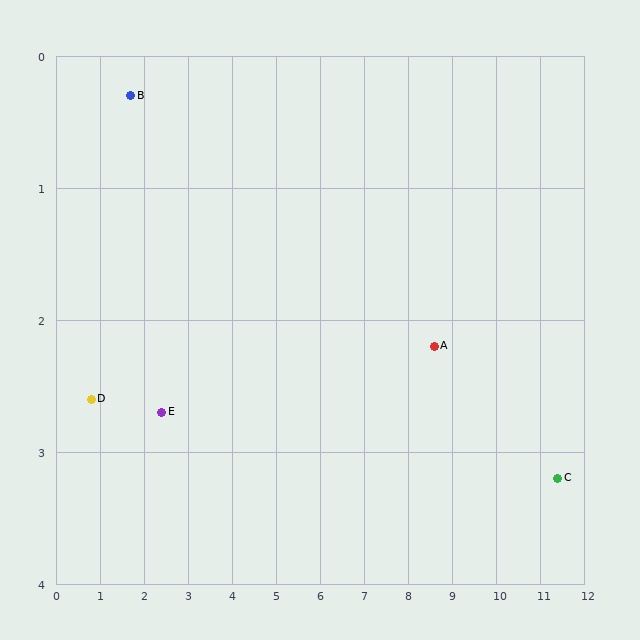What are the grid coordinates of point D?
Point D is at approximately (0.8, 2.6).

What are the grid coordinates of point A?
Point A is at approximately (8.6, 2.2).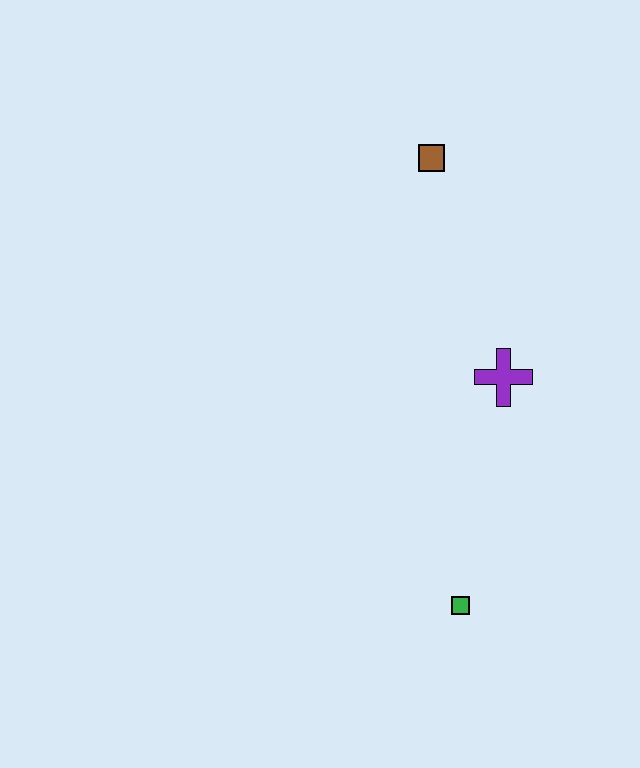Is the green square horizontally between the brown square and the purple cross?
Yes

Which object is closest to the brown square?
The purple cross is closest to the brown square.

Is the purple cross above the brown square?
No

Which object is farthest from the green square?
The brown square is farthest from the green square.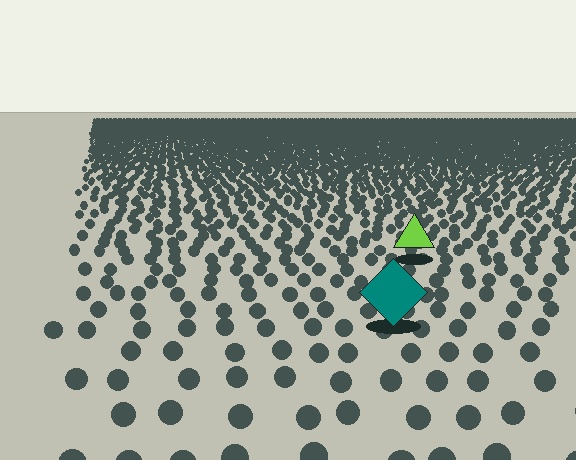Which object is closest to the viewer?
The teal diamond is closest. The texture marks near it are larger and more spread out.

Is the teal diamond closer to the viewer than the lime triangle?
Yes. The teal diamond is closer — you can tell from the texture gradient: the ground texture is coarser near it.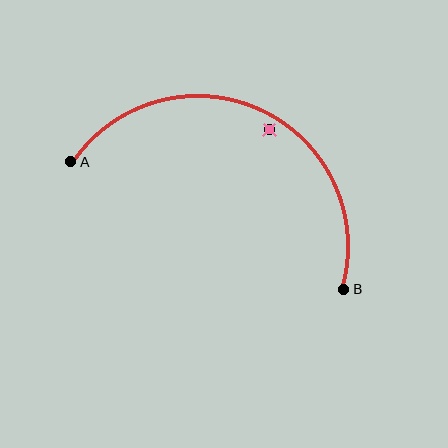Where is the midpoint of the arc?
The arc midpoint is the point on the curve farthest from the straight line joining A and B. It sits above that line.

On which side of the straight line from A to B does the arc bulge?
The arc bulges above the straight line connecting A and B.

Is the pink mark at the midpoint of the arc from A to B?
No — the pink mark does not lie on the arc at all. It sits slightly inside the curve.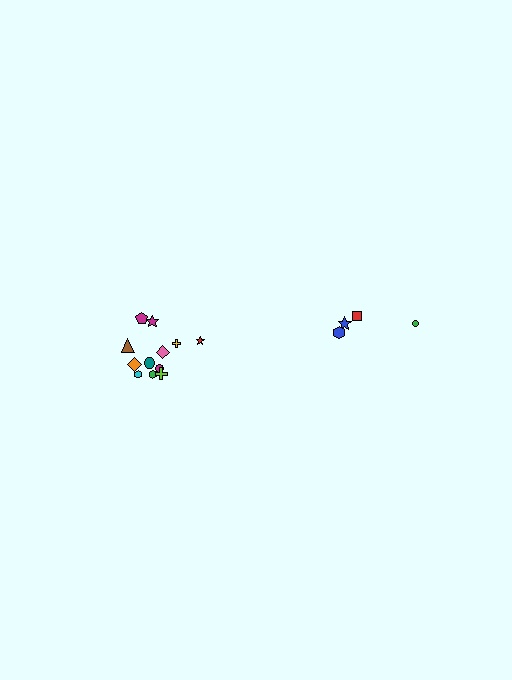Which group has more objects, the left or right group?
The left group.